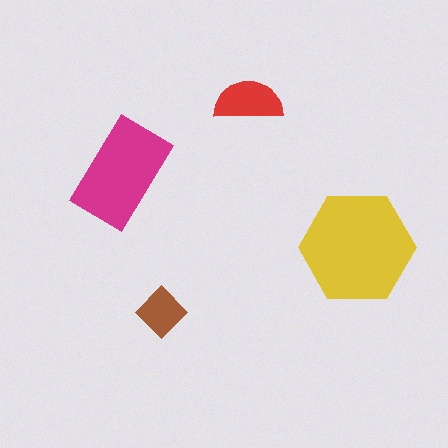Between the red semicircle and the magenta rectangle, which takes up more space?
The magenta rectangle.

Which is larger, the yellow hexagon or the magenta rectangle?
The yellow hexagon.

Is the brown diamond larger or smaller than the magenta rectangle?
Smaller.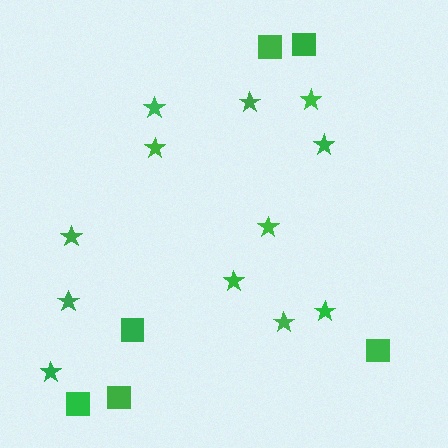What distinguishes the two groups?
There are 2 groups: one group of stars (12) and one group of squares (6).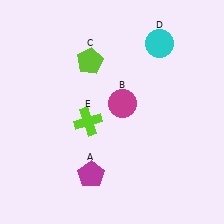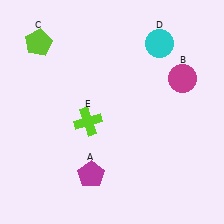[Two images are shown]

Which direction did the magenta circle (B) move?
The magenta circle (B) moved right.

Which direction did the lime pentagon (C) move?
The lime pentagon (C) moved left.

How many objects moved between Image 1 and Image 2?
2 objects moved between the two images.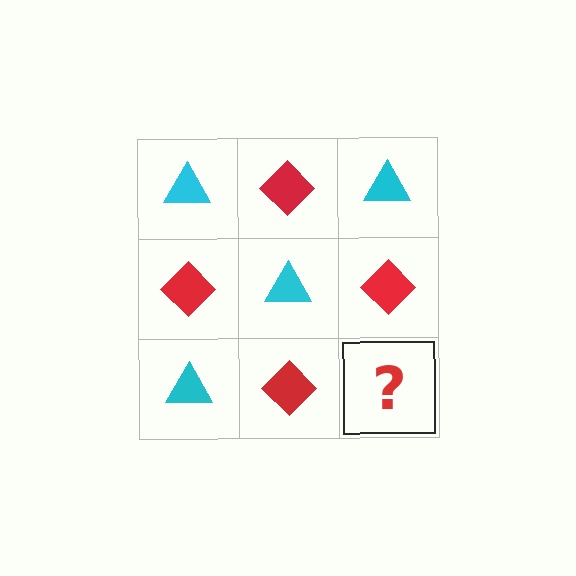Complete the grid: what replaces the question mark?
The question mark should be replaced with a cyan triangle.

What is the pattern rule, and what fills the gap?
The rule is that it alternates cyan triangle and red diamond in a checkerboard pattern. The gap should be filled with a cyan triangle.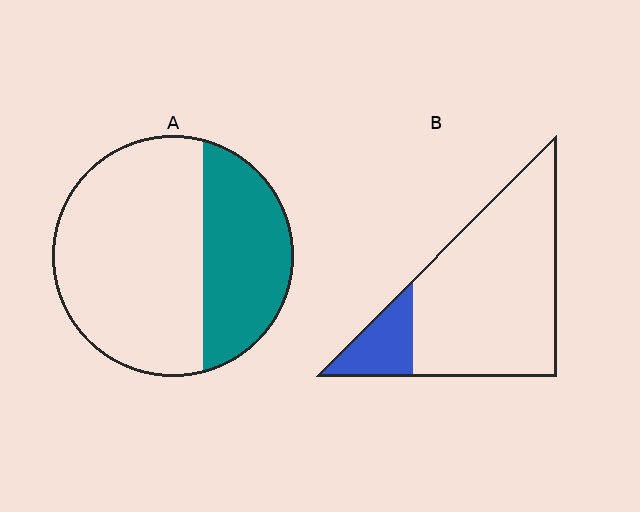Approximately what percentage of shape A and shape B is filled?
A is approximately 35% and B is approximately 15%.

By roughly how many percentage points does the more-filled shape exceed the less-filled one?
By roughly 20 percentage points (A over B).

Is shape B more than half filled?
No.